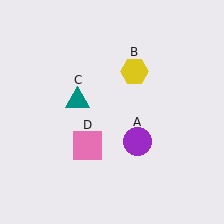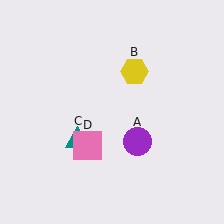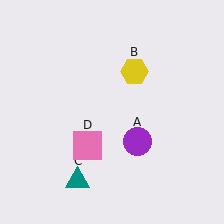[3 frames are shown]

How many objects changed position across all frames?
1 object changed position: teal triangle (object C).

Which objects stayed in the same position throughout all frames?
Purple circle (object A) and yellow hexagon (object B) and pink square (object D) remained stationary.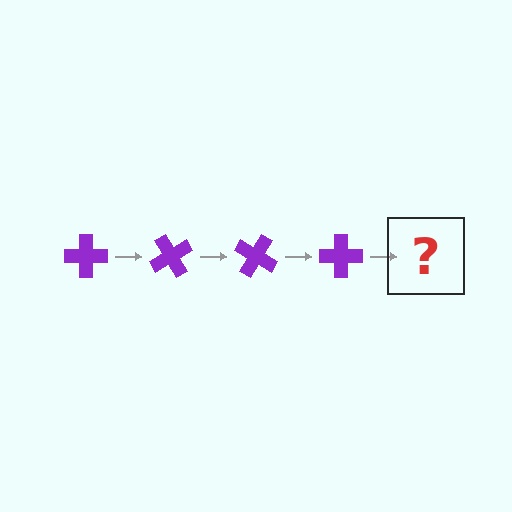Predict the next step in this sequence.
The next step is a purple cross rotated 240 degrees.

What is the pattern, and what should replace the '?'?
The pattern is that the cross rotates 60 degrees each step. The '?' should be a purple cross rotated 240 degrees.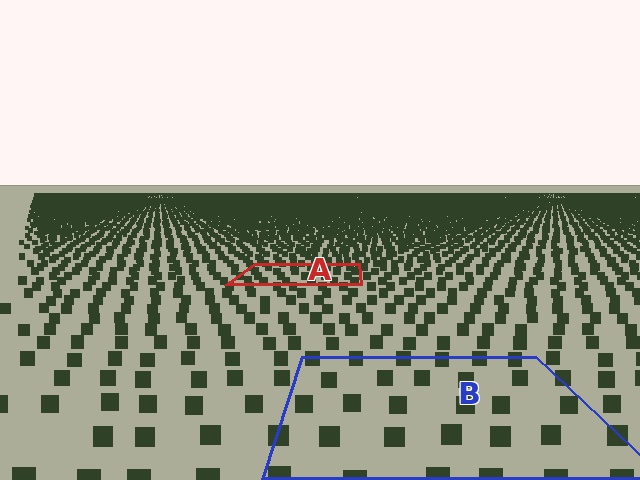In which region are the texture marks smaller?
The texture marks are smaller in region A, because it is farther away.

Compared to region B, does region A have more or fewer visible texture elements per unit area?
Region A has more texture elements per unit area — they are packed more densely because it is farther away.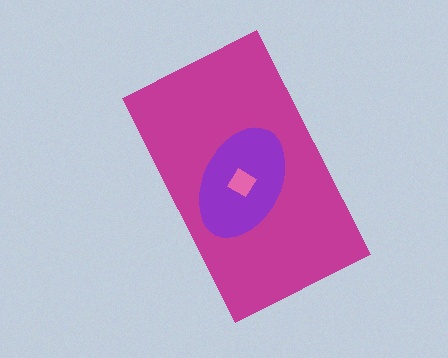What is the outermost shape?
The magenta rectangle.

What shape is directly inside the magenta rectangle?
The purple ellipse.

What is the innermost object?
The pink diamond.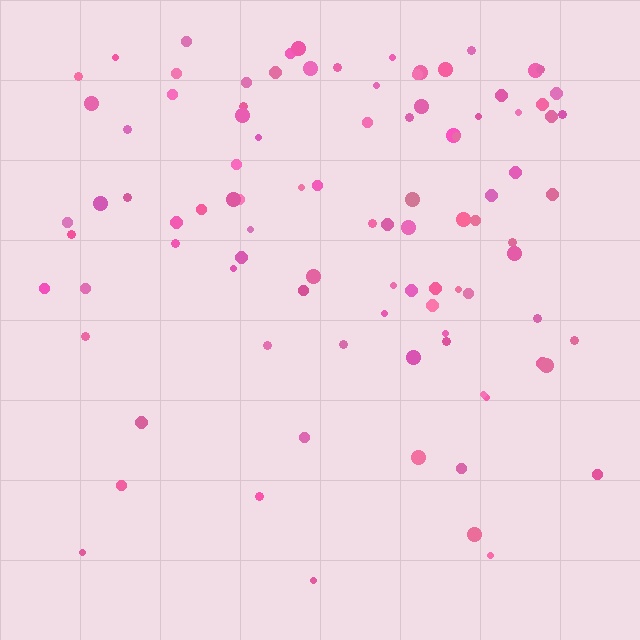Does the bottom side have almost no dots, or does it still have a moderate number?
Still a moderate number, just noticeably fewer than the top.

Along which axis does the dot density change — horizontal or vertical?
Vertical.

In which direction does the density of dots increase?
From bottom to top, with the top side densest.